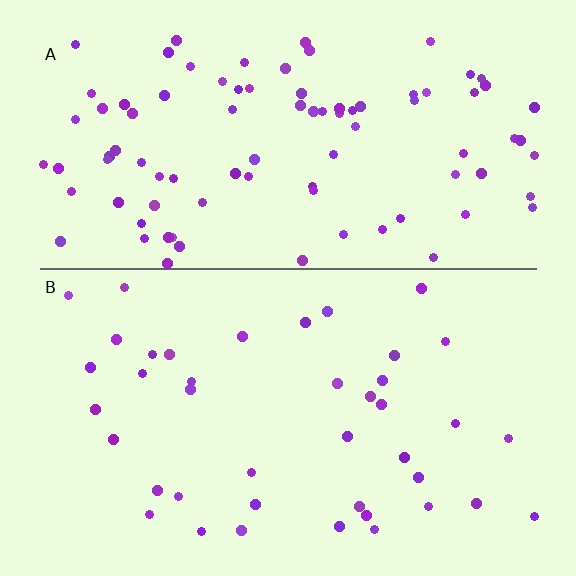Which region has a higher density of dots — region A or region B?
A (the top).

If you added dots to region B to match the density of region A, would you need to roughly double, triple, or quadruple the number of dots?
Approximately double.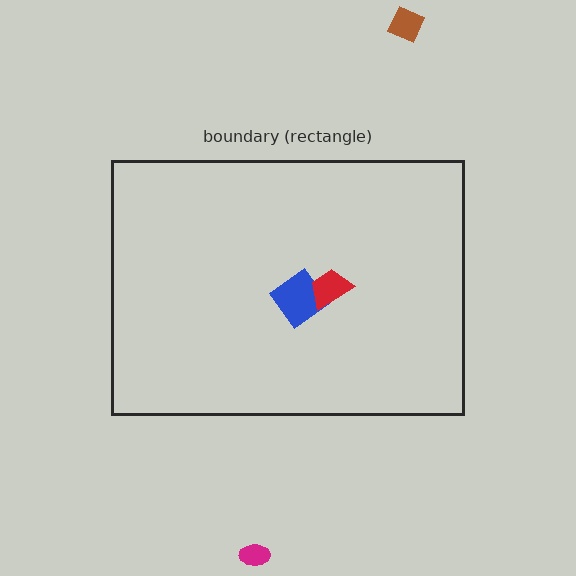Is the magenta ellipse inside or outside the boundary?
Outside.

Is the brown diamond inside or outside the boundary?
Outside.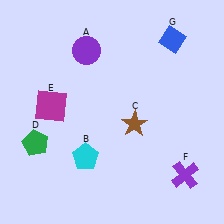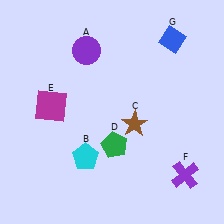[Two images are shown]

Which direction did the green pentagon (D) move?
The green pentagon (D) moved right.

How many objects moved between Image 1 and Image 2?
1 object moved between the two images.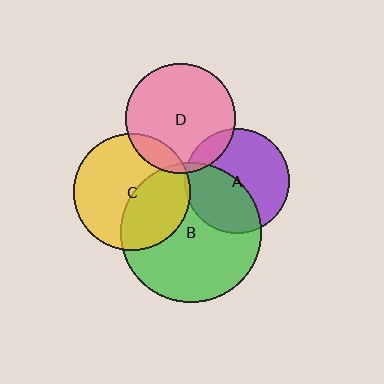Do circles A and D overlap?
Yes.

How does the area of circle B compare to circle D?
Approximately 1.6 times.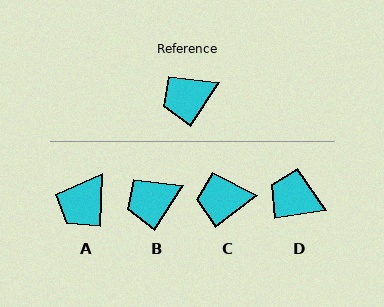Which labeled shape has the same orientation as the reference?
B.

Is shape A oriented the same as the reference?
No, it is off by about 31 degrees.